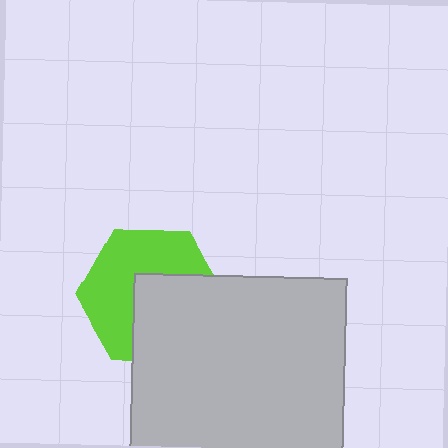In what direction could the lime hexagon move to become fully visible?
The lime hexagon could move toward the upper-left. That would shift it out from behind the light gray square entirely.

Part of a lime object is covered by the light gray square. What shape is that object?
It is a hexagon.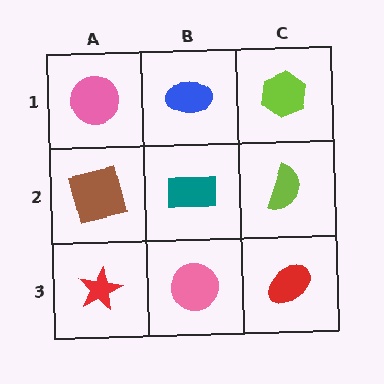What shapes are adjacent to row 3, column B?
A teal rectangle (row 2, column B), a red star (row 3, column A), a red ellipse (row 3, column C).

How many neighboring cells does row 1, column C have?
2.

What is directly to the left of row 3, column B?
A red star.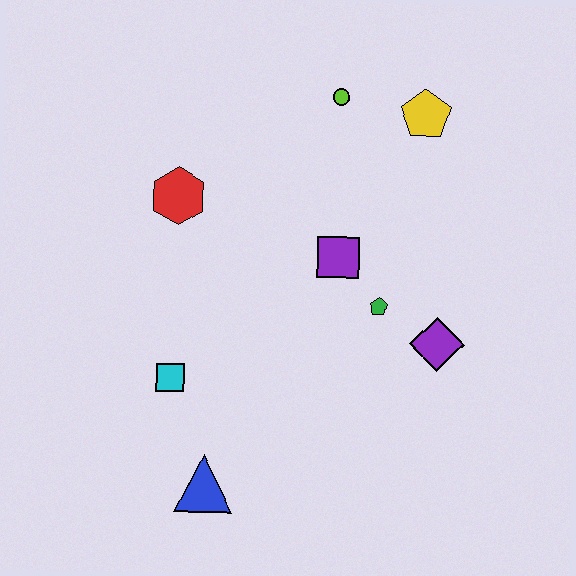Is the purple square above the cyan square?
Yes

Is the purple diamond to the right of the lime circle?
Yes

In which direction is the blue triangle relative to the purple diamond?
The blue triangle is to the left of the purple diamond.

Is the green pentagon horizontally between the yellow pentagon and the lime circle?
Yes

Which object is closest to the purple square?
The green pentagon is closest to the purple square.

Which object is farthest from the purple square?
The blue triangle is farthest from the purple square.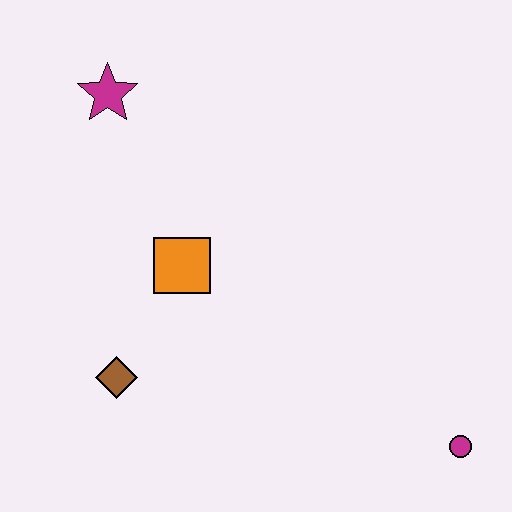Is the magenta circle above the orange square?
No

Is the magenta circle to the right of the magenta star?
Yes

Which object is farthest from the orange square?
The magenta circle is farthest from the orange square.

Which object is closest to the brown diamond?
The orange square is closest to the brown diamond.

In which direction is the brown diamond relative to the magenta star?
The brown diamond is below the magenta star.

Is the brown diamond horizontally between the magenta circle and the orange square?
No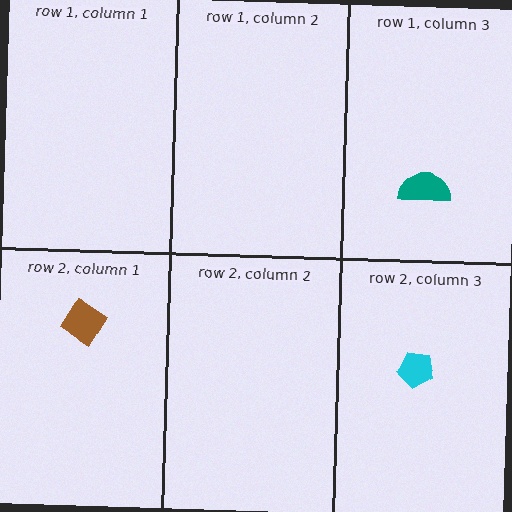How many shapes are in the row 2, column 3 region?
1.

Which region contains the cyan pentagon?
The row 2, column 3 region.